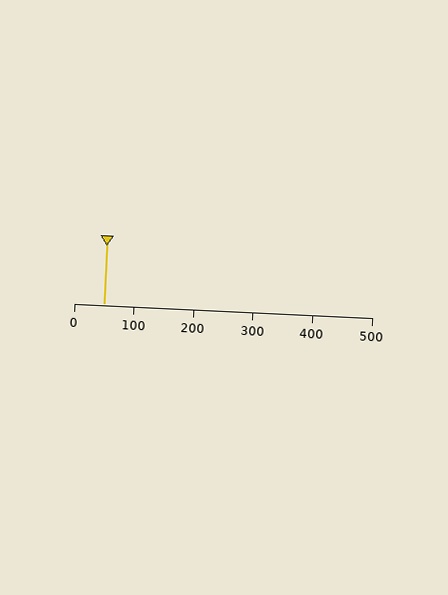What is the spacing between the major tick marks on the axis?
The major ticks are spaced 100 apart.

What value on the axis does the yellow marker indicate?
The marker indicates approximately 50.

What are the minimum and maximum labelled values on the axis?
The axis runs from 0 to 500.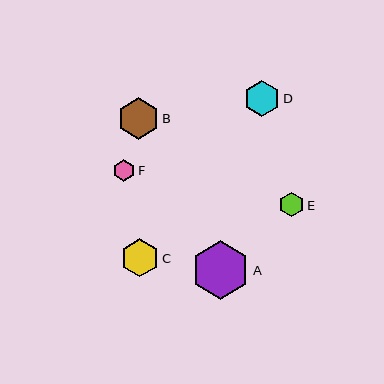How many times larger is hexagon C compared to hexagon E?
Hexagon C is approximately 1.5 times the size of hexagon E.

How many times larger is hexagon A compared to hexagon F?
Hexagon A is approximately 2.7 times the size of hexagon F.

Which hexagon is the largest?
Hexagon A is the largest with a size of approximately 58 pixels.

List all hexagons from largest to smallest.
From largest to smallest: A, B, C, D, E, F.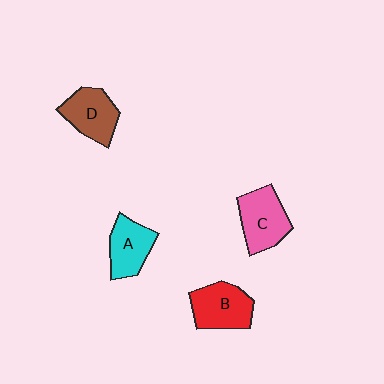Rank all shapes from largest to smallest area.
From largest to smallest: C (pink), B (red), D (brown), A (cyan).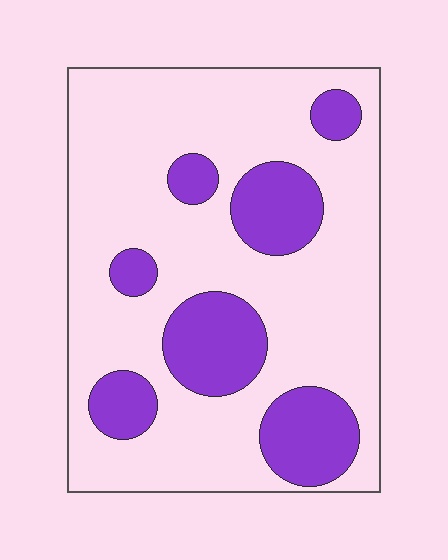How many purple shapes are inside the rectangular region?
7.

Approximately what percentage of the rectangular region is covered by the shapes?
Approximately 25%.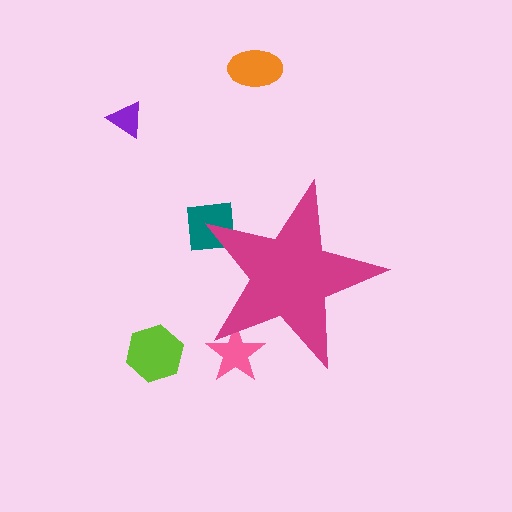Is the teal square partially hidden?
Yes, the teal square is partially hidden behind the magenta star.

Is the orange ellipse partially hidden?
No, the orange ellipse is fully visible.